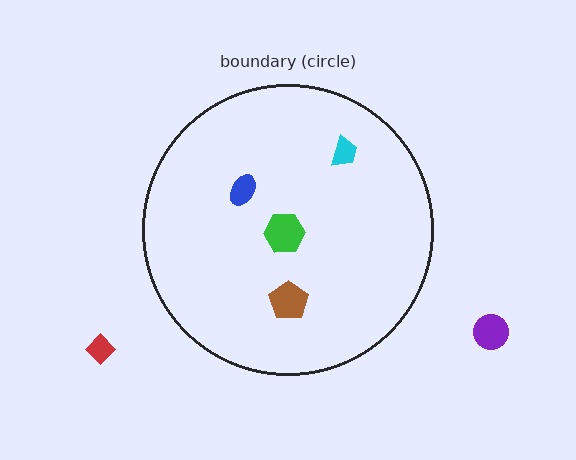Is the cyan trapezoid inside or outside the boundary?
Inside.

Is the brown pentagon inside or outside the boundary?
Inside.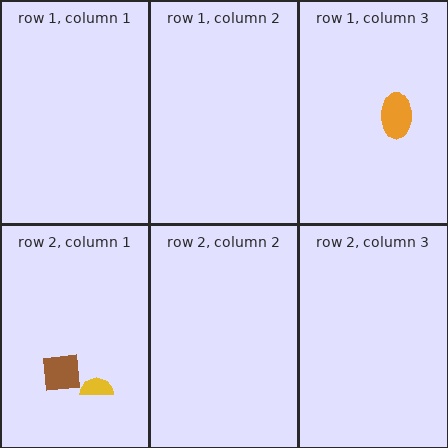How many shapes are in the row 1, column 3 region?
1.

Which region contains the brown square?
The row 2, column 1 region.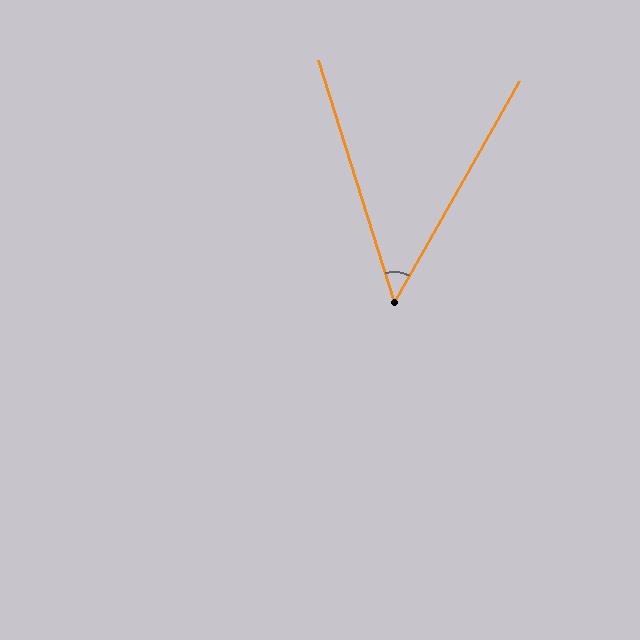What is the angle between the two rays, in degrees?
Approximately 47 degrees.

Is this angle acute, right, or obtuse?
It is acute.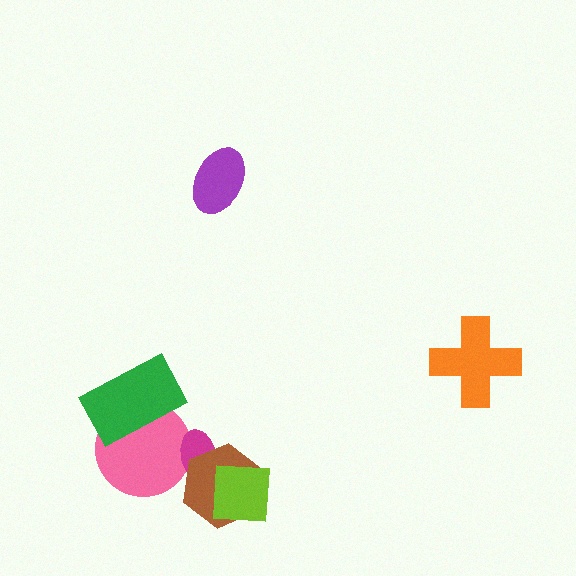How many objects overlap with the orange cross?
0 objects overlap with the orange cross.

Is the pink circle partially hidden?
Yes, it is partially covered by another shape.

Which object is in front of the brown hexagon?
The lime square is in front of the brown hexagon.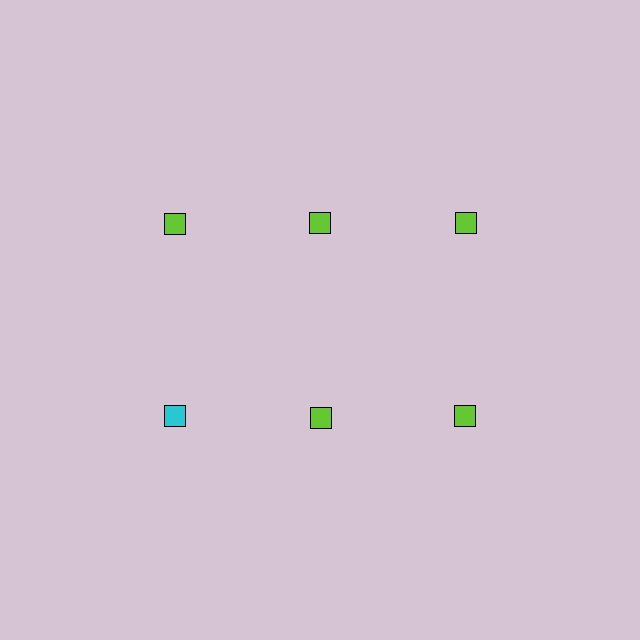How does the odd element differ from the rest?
It has a different color: cyan instead of lime.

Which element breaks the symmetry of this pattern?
The cyan square in the second row, leftmost column breaks the symmetry. All other shapes are lime squares.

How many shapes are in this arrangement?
There are 6 shapes arranged in a grid pattern.